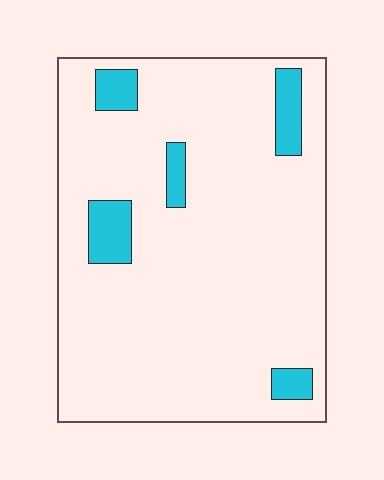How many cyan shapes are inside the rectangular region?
5.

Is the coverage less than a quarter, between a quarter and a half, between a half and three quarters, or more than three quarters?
Less than a quarter.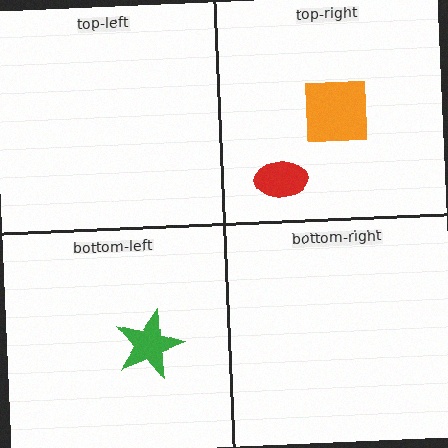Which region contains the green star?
The bottom-left region.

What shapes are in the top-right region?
The red ellipse, the orange square.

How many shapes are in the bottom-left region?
1.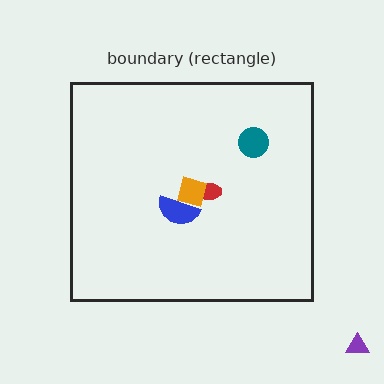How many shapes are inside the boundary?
4 inside, 1 outside.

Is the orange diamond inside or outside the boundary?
Inside.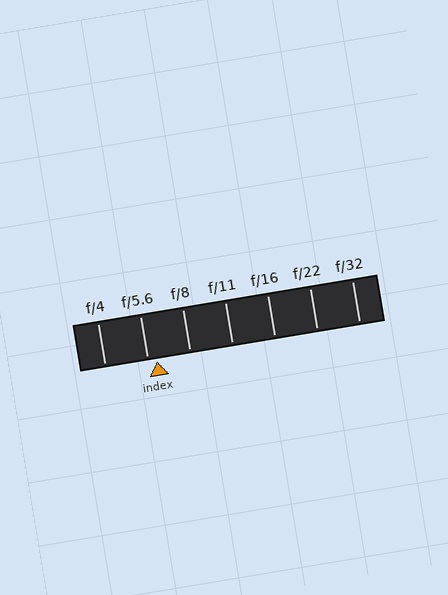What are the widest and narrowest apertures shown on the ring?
The widest aperture shown is f/4 and the narrowest is f/32.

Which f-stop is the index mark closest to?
The index mark is closest to f/5.6.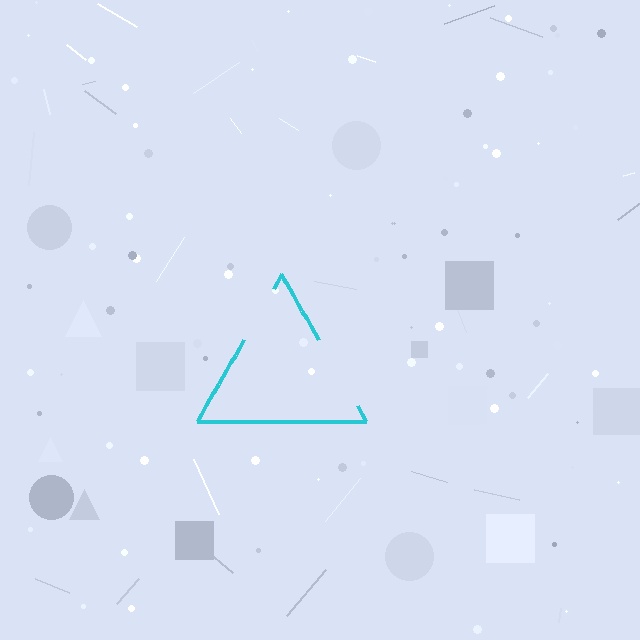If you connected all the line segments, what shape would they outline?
They would outline a triangle.